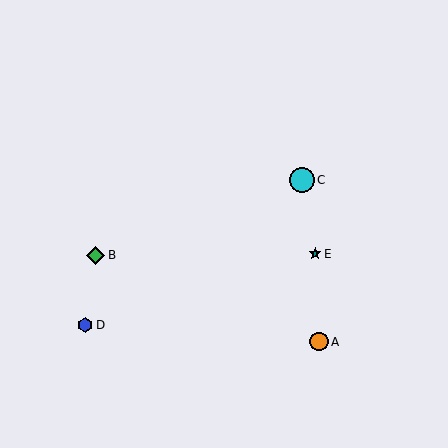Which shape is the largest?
The cyan circle (labeled C) is the largest.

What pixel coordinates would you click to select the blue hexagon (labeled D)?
Click at (85, 325) to select the blue hexagon D.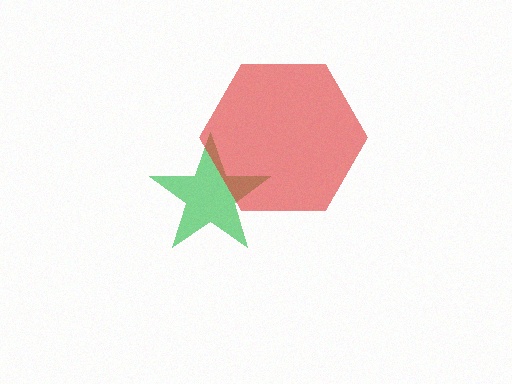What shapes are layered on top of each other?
The layered shapes are: a green star, a red hexagon.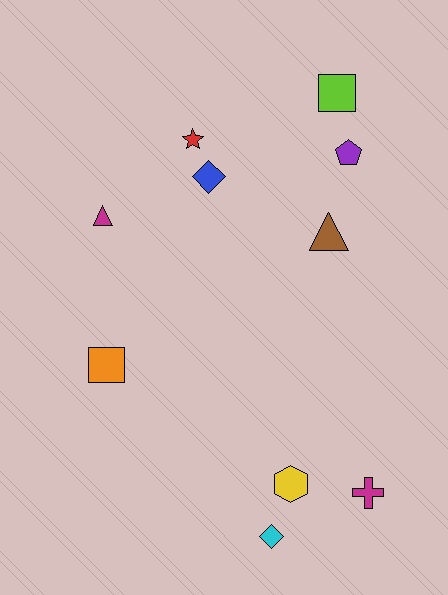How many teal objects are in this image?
There are no teal objects.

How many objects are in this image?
There are 10 objects.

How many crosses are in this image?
There is 1 cross.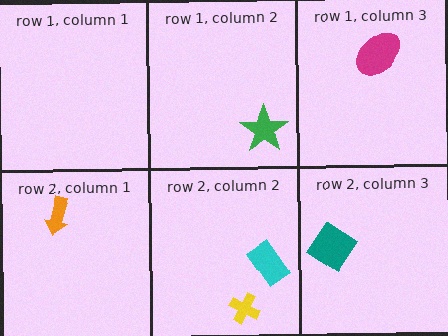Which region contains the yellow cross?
The row 2, column 2 region.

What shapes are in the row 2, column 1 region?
The orange arrow.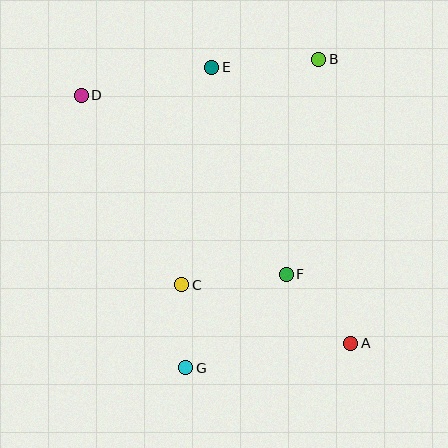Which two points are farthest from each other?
Points A and D are farthest from each other.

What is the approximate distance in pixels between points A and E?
The distance between A and E is approximately 309 pixels.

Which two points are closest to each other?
Points C and G are closest to each other.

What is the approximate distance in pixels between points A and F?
The distance between A and F is approximately 95 pixels.